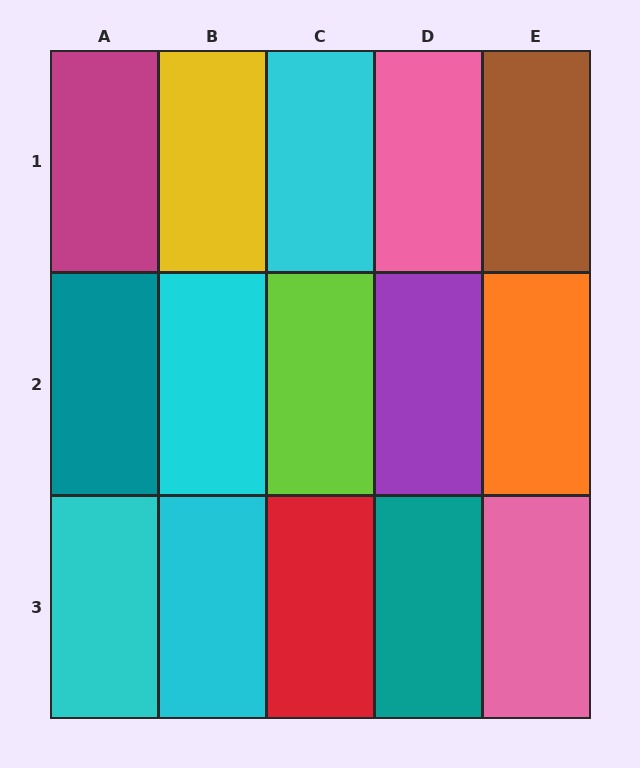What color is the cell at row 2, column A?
Teal.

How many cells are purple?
1 cell is purple.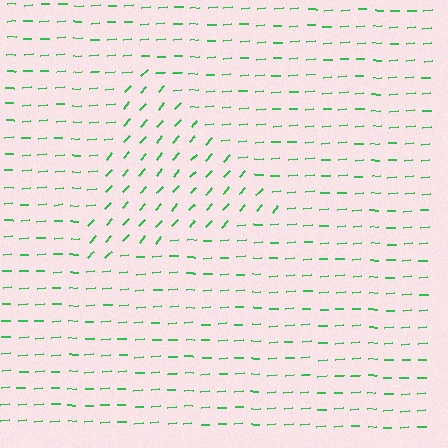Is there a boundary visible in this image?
Yes, there is a texture boundary formed by a change in line orientation.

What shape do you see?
I see a triangle.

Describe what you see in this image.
The image is filled with small green line segments. A triangle region in the image has lines oriented differently from the surrounding lines, creating a visible texture boundary.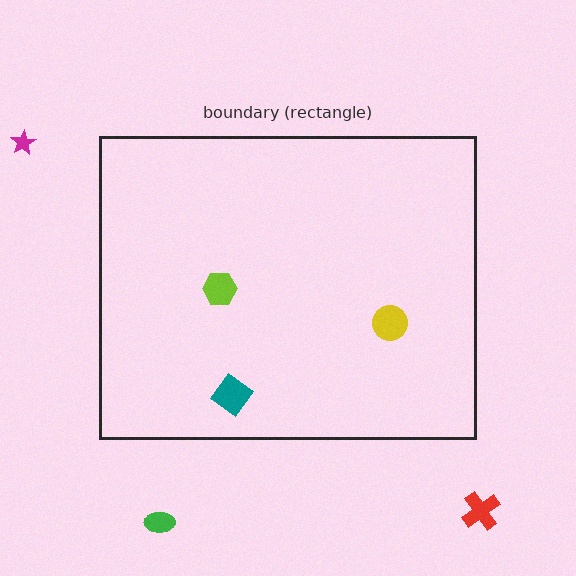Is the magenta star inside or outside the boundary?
Outside.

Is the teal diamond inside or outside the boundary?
Inside.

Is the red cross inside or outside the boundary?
Outside.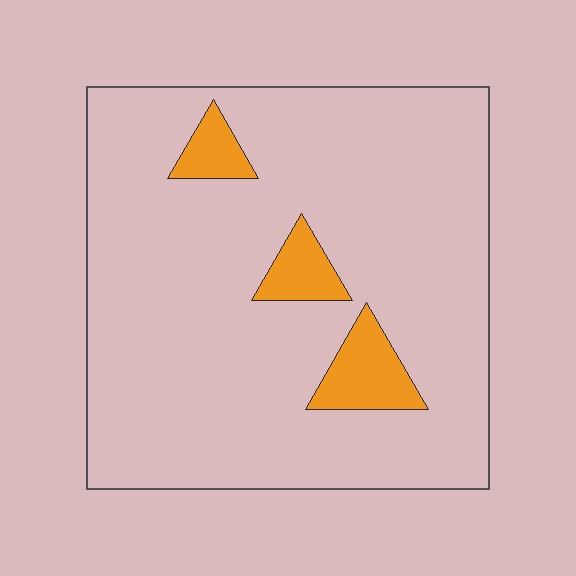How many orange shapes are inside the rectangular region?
3.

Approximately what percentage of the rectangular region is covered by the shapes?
Approximately 10%.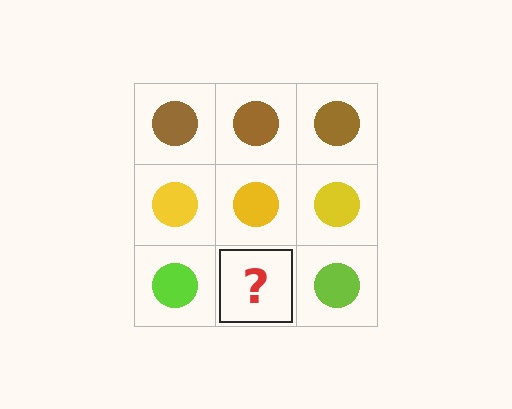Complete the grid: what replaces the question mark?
The question mark should be replaced with a lime circle.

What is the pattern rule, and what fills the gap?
The rule is that each row has a consistent color. The gap should be filled with a lime circle.